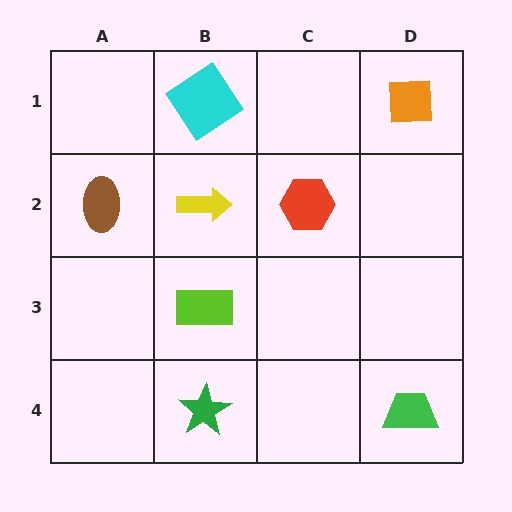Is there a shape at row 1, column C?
No, that cell is empty.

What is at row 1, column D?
An orange square.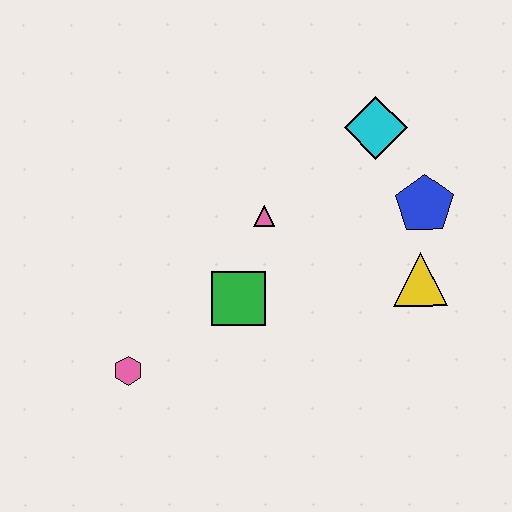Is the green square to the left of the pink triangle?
Yes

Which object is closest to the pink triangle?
The green square is closest to the pink triangle.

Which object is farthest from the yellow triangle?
The pink hexagon is farthest from the yellow triangle.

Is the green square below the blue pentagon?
Yes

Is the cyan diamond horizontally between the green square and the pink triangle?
No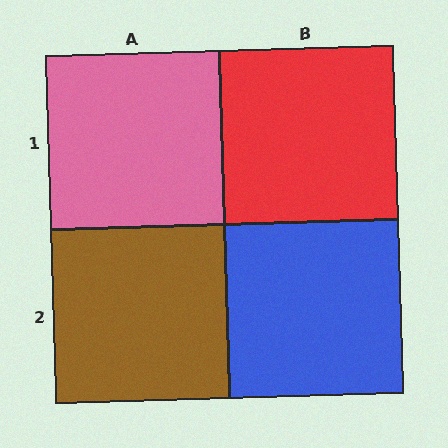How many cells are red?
1 cell is red.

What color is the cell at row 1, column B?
Red.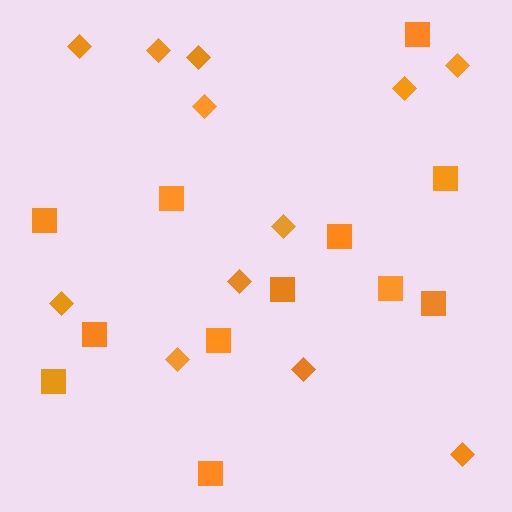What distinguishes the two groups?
There are 2 groups: one group of squares (12) and one group of diamonds (12).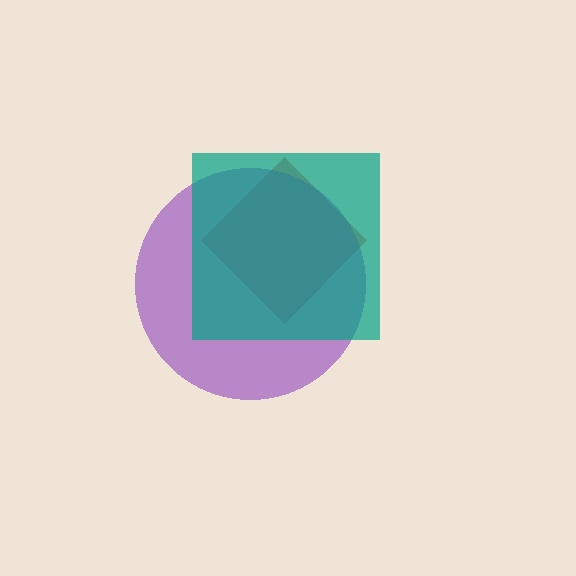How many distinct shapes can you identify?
There are 3 distinct shapes: a red diamond, a purple circle, a teal square.